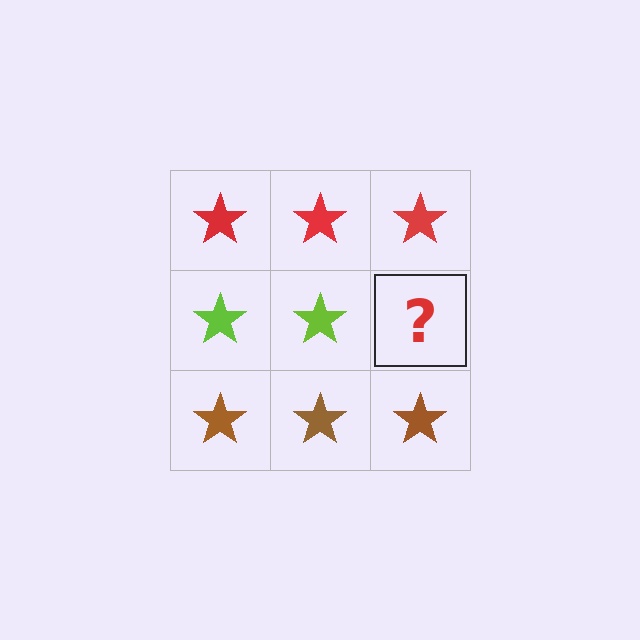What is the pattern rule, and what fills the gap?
The rule is that each row has a consistent color. The gap should be filled with a lime star.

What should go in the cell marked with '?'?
The missing cell should contain a lime star.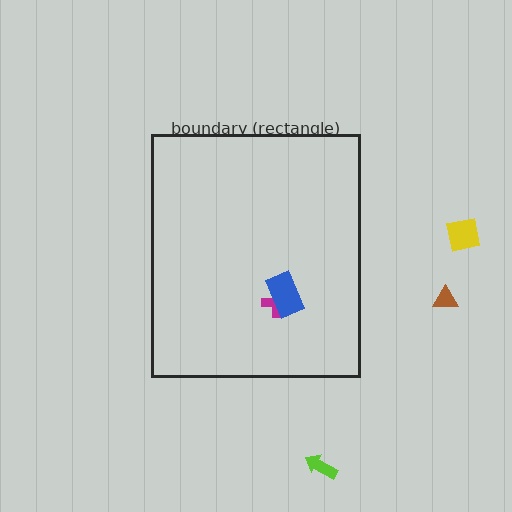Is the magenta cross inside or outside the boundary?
Inside.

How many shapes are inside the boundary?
2 inside, 3 outside.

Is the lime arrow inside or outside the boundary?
Outside.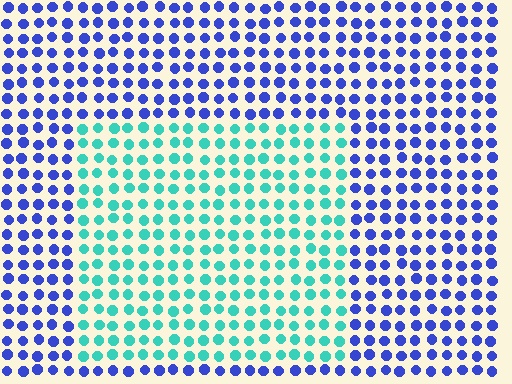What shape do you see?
I see a rectangle.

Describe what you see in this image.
The image is filled with small blue elements in a uniform arrangement. A rectangle-shaped region is visible where the elements are tinted to a slightly different hue, forming a subtle color boundary.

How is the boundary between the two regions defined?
The boundary is defined purely by a slight shift in hue (about 64 degrees). Spacing, size, and orientation are identical on both sides.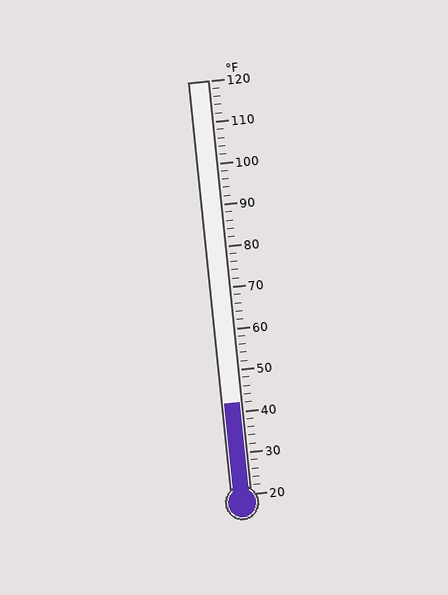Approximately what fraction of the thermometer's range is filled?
The thermometer is filled to approximately 20% of its range.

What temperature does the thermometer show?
The thermometer shows approximately 42°F.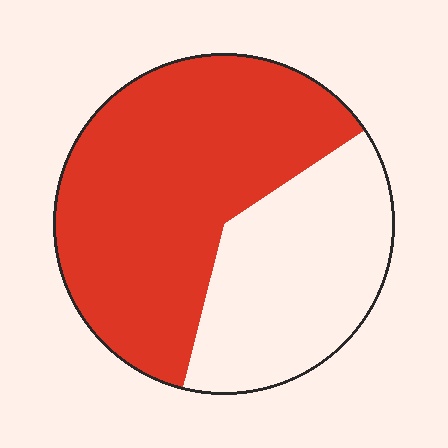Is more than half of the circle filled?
Yes.